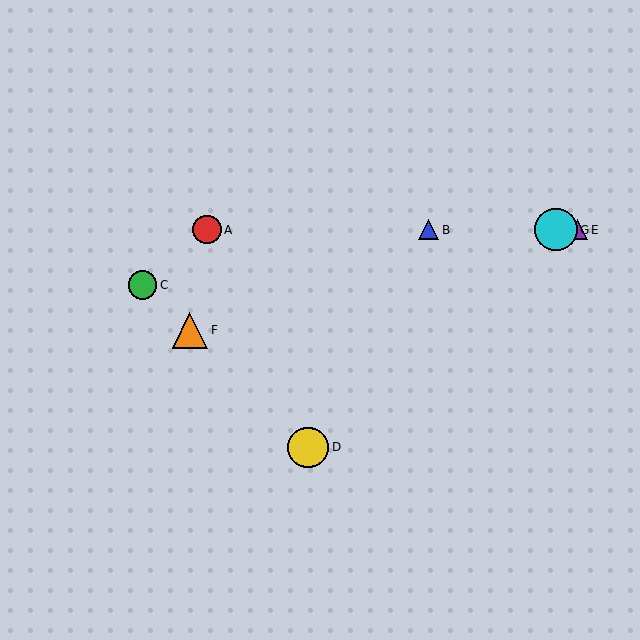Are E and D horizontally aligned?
No, E is at y≈230 and D is at y≈447.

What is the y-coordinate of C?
Object C is at y≈285.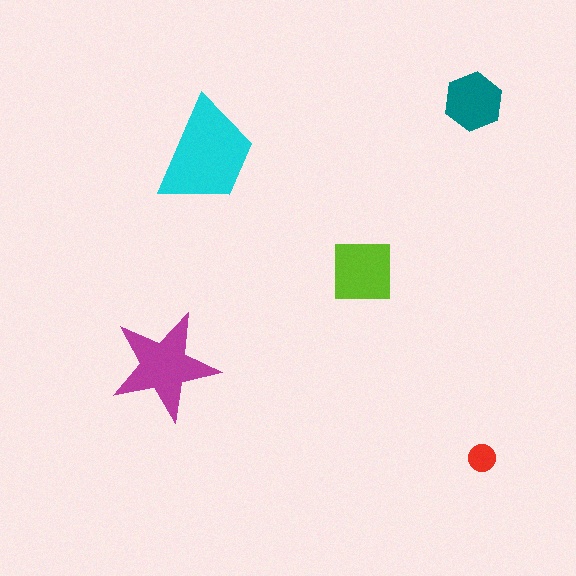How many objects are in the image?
There are 5 objects in the image.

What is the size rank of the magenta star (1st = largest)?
2nd.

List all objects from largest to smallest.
The cyan trapezoid, the magenta star, the lime square, the teal hexagon, the red circle.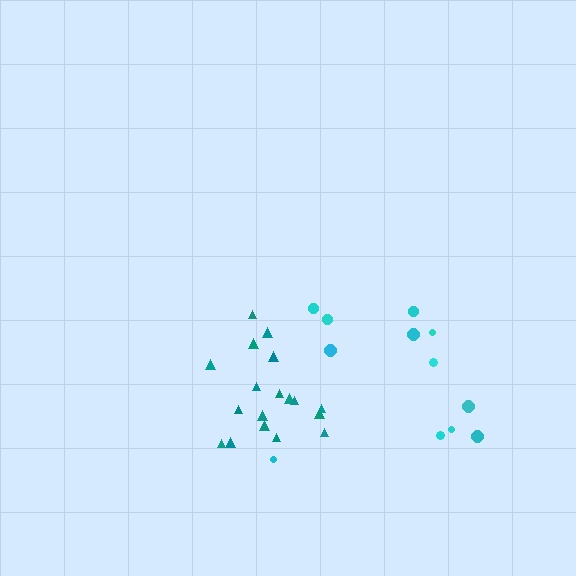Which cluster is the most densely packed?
Teal.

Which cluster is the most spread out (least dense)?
Cyan.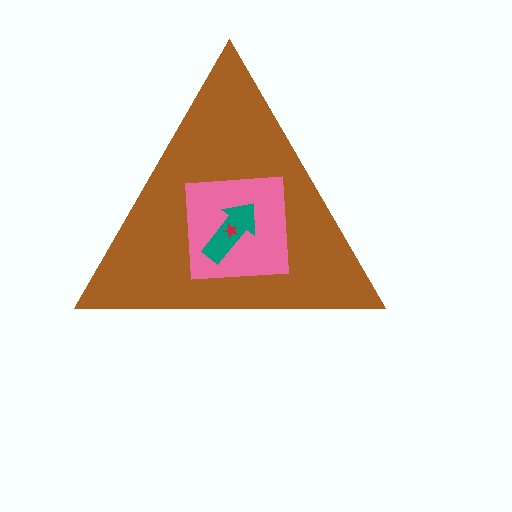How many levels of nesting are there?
4.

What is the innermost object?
The red star.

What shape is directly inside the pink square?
The teal arrow.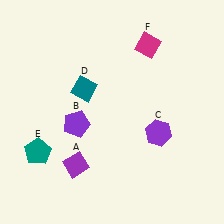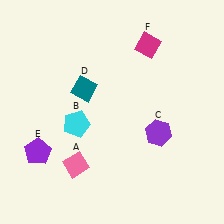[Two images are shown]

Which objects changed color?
A changed from purple to pink. B changed from purple to cyan. E changed from teal to purple.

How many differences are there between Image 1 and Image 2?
There are 3 differences between the two images.